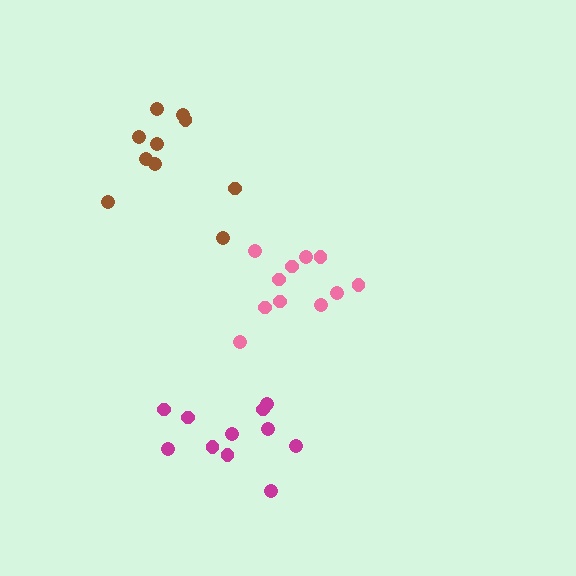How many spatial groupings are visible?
There are 3 spatial groupings.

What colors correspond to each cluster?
The clusters are colored: pink, magenta, brown.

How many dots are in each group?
Group 1: 11 dots, Group 2: 11 dots, Group 3: 10 dots (32 total).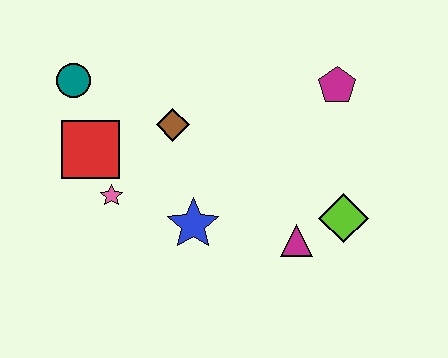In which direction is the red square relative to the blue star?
The red square is to the left of the blue star.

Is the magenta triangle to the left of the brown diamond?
No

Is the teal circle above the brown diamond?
Yes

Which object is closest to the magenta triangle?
The lime diamond is closest to the magenta triangle.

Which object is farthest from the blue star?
The magenta pentagon is farthest from the blue star.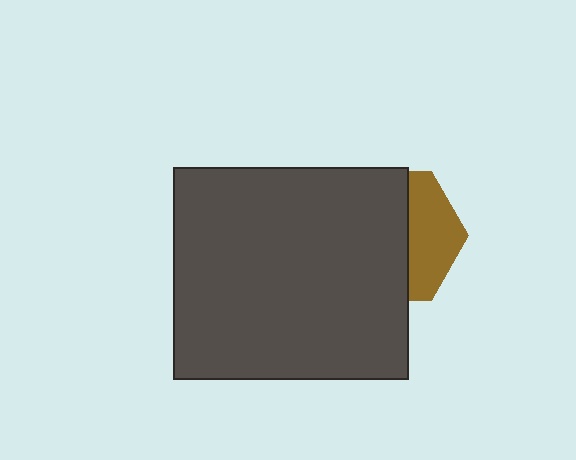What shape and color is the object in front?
The object in front is a dark gray rectangle.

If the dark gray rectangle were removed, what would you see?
You would see the complete brown hexagon.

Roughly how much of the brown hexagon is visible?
A small part of it is visible (roughly 36%).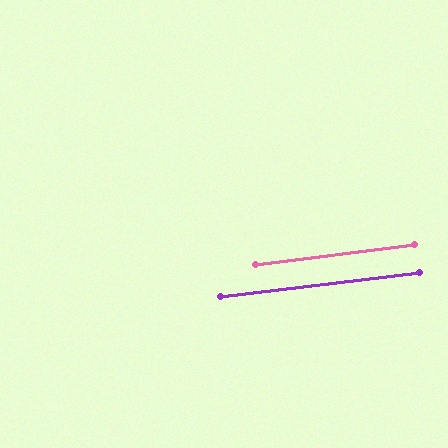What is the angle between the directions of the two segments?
Approximately 0 degrees.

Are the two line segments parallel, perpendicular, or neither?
Parallel — their directions differ by only 0.2°.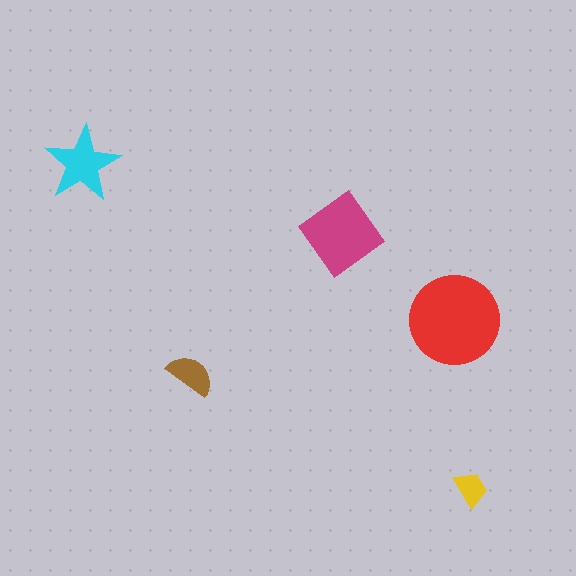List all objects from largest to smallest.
The red circle, the magenta diamond, the cyan star, the brown semicircle, the yellow trapezoid.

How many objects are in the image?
There are 5 objects in the image.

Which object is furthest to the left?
The cyan star is leftmost.